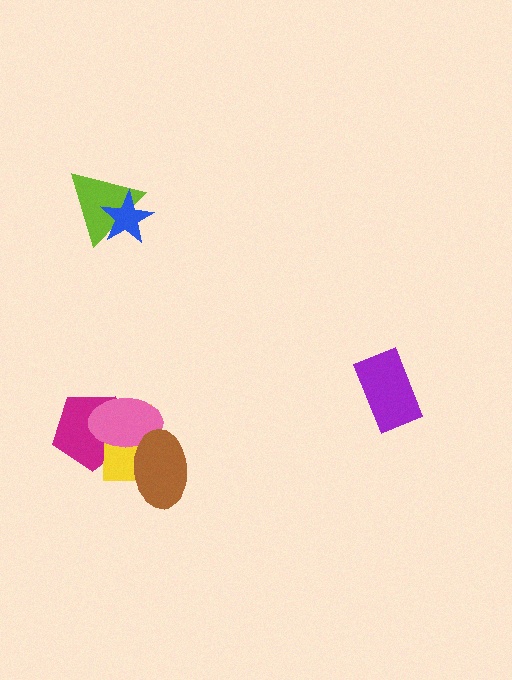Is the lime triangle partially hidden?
Yes, it is partially covered by another shape.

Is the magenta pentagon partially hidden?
Yes, it is partially covered by another shape.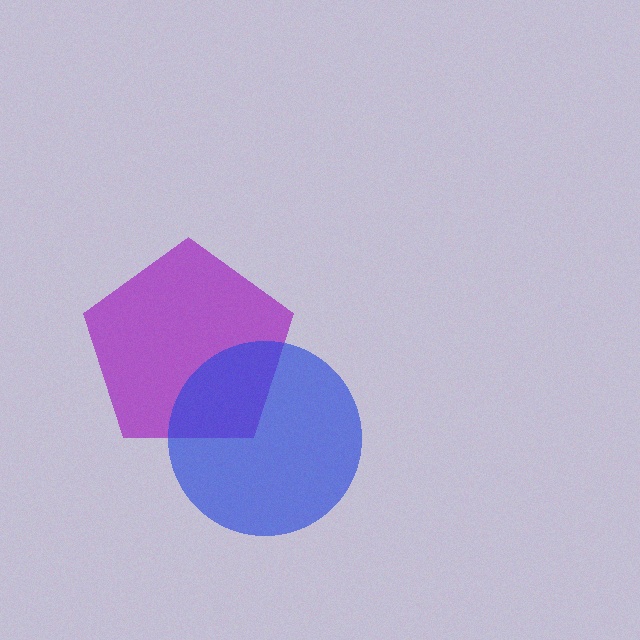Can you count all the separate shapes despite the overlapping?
Yes, there are 2 separate shapes.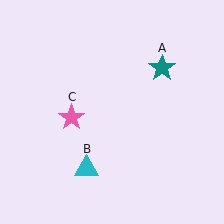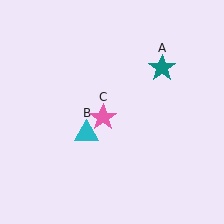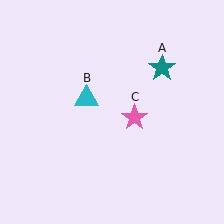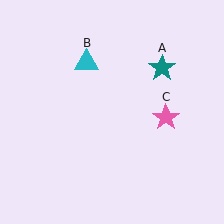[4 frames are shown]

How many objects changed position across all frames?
2 objects changed position: cyan triangle (object B), pink star (object C).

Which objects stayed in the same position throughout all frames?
Teal star (object A) remained stationary.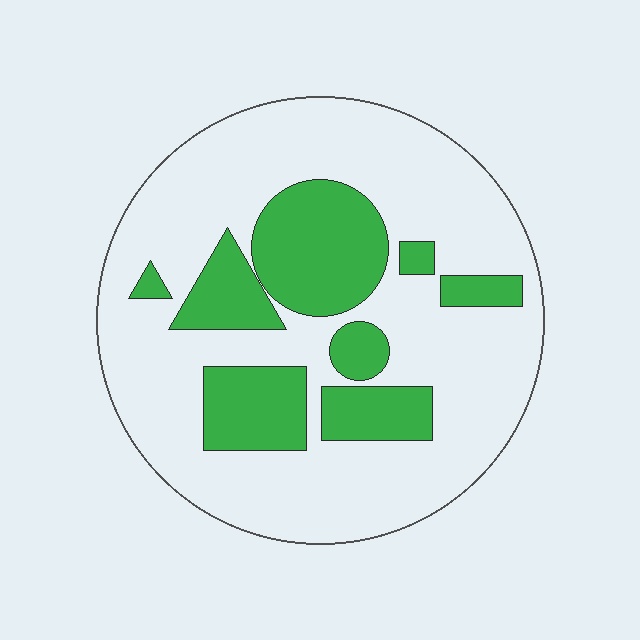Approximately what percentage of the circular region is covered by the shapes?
Approximately 30%.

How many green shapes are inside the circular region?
8.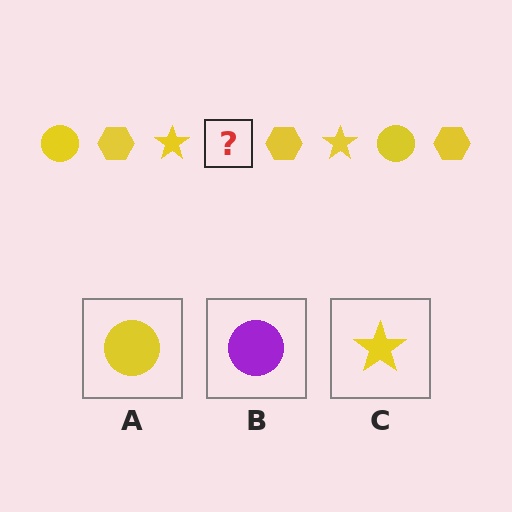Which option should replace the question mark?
Option A.